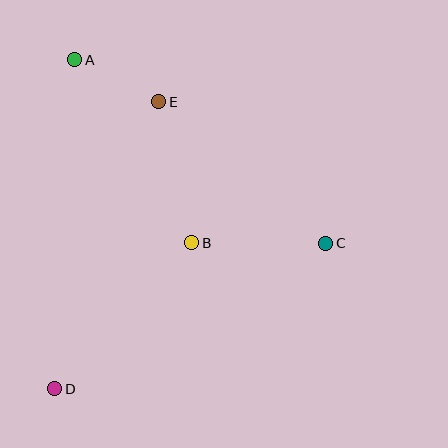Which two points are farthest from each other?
Points A and D are farthest from each other.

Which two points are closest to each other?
Points A and E are closest to each other.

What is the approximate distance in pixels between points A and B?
The distance between A and B is approximately 218 pixels.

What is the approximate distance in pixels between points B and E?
The distance between B and E is approximately 145 pixels.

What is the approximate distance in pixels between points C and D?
The distance between C and D is approximately 308 pixels.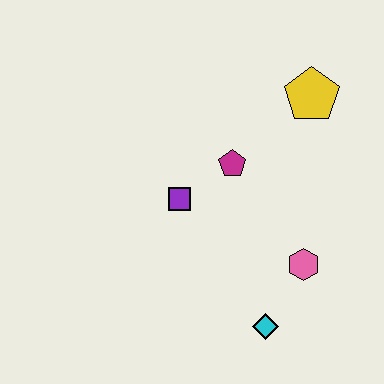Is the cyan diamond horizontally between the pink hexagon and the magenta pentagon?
Yes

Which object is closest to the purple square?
The magenta pentagon is closest to the purple square.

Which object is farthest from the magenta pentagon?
The cyan diamond is farthest from the magenta pentagon.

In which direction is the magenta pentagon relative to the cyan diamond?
The magenta pentagon is above the cyan diamond.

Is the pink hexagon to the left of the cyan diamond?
No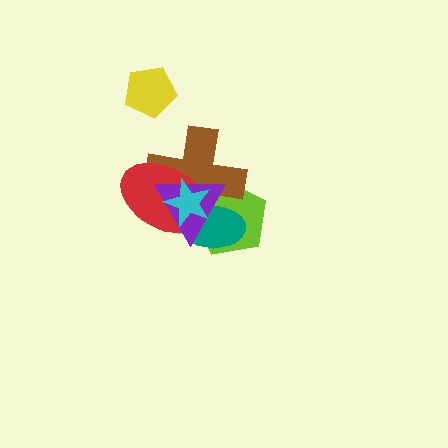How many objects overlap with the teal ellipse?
5 objects overlap with the teal ellipse.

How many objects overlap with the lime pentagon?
5 objects overlap with the lime pentagon.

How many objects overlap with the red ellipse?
5 objects overlap with the red ellipse.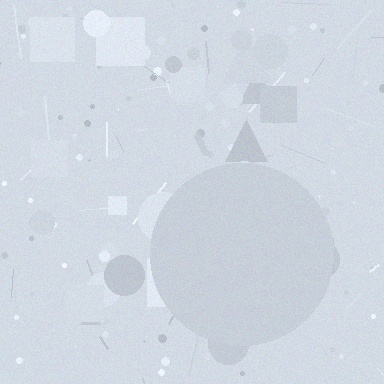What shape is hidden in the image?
A circle is hidden in the image.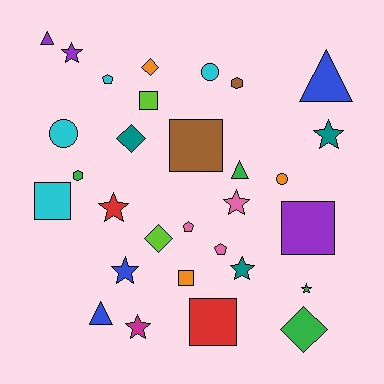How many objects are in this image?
There are 30 objects.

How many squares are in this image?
There are 6 squares.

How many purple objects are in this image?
There are 3 purple objects.